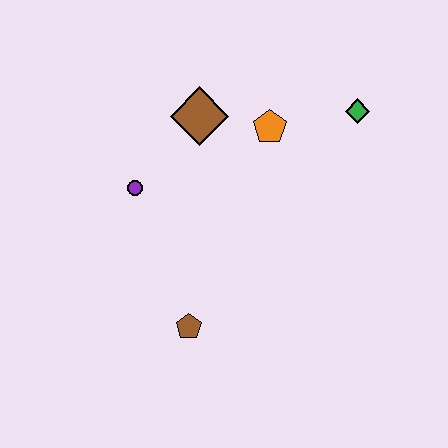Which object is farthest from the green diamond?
The brown pentagon is farthest from the green diamond.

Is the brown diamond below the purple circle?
No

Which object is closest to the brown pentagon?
The purple circle is closest to the brown pentagon.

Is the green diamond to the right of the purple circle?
Yes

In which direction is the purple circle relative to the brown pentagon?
The purple circle is above the brown pentagon.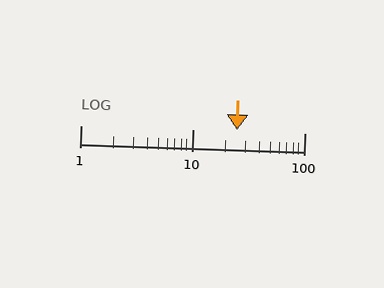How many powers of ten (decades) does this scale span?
The scale spans 2 decades, from 1 to 100.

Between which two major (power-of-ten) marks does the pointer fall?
The pointer is between 10 and 100.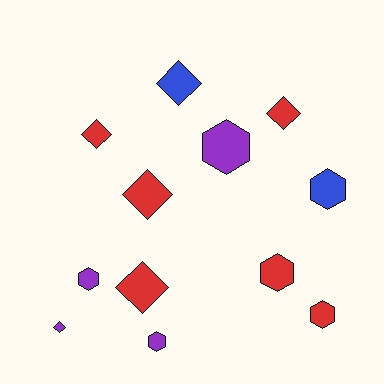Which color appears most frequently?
Red, with 6 objects.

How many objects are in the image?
There are 12 objects.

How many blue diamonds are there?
There is 1 blue diamond.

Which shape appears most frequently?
Diamond, with 6 objects.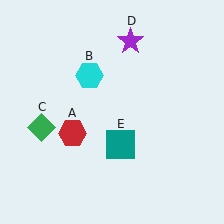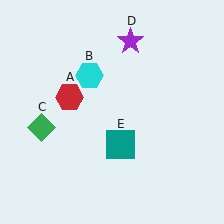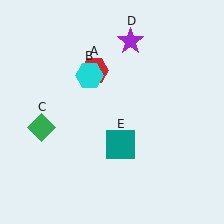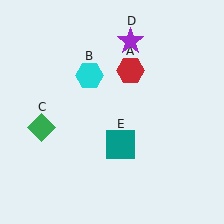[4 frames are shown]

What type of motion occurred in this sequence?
The red hexagon (object A) rotated clockwise around the center of the scene.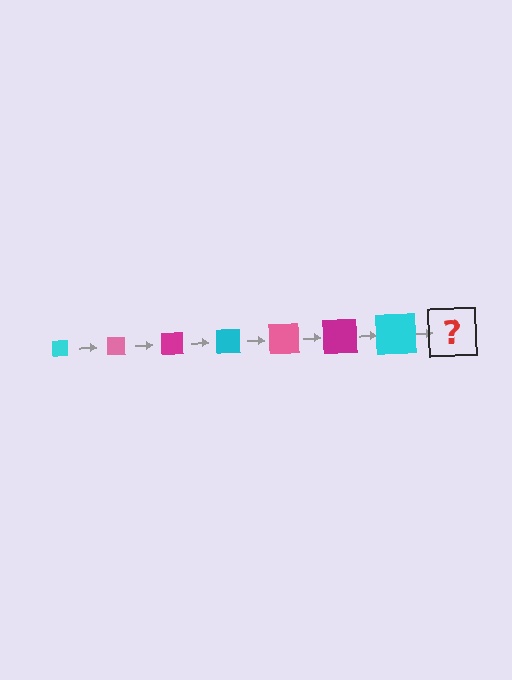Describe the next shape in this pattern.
It should be a pink square, larger than the previous one.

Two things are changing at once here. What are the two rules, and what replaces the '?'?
The two rules are that the square grows larger each step and the color cycles through cyan, pink, and magenta. The '?' should be a pink square, larger than the previous one.